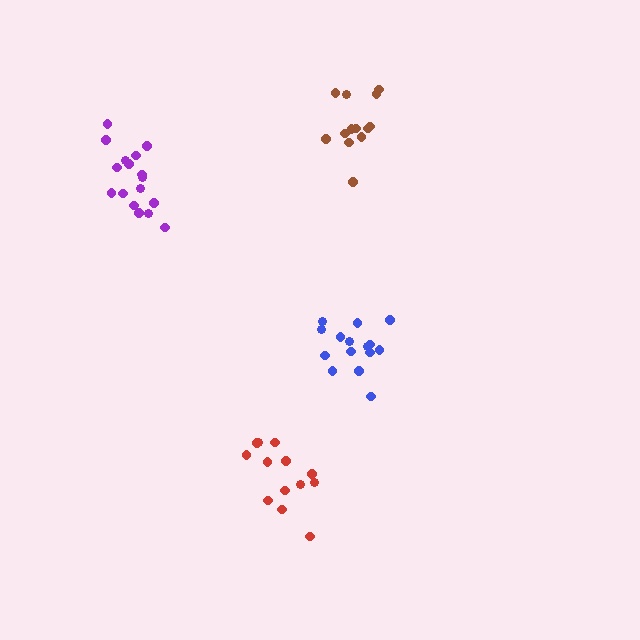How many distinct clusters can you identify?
There are 4 distinct clusters.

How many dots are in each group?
Group 1: 13 dots, Group 2: 17 dots, Group 3: 13 dots, Group 4: 15 dots (58 total).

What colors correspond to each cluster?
The clusters are colored: red, purple, brown, blue.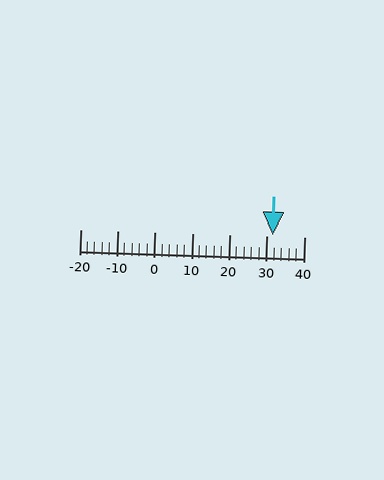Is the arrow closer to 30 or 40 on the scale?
The arrow is closer to 30.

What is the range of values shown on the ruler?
The ruler shows values from -20 to 40.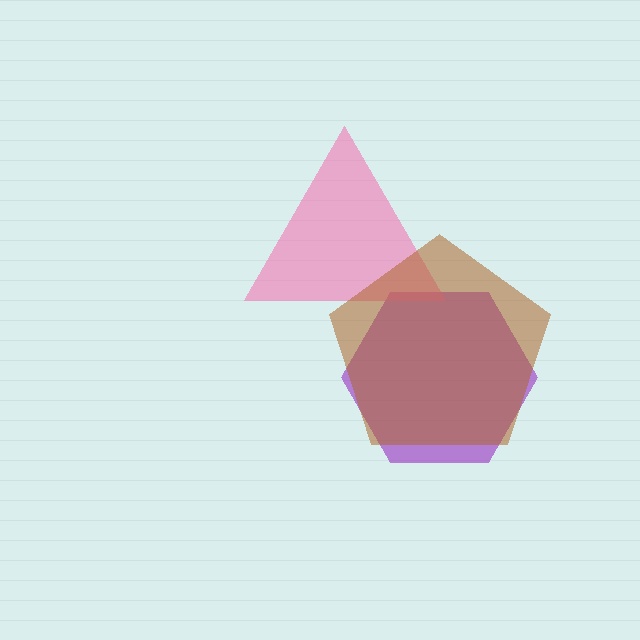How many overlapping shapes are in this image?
There are 3 overlapping shapes in the image.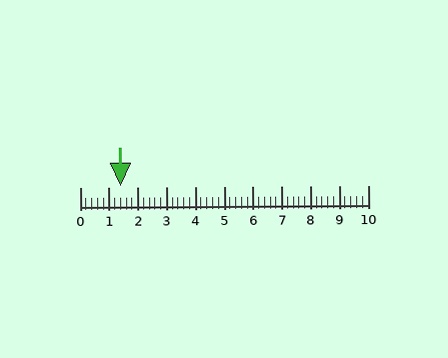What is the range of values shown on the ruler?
The ruler shows values from 0 to 10.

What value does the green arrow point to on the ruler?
The green arrow points to approximately 1.4.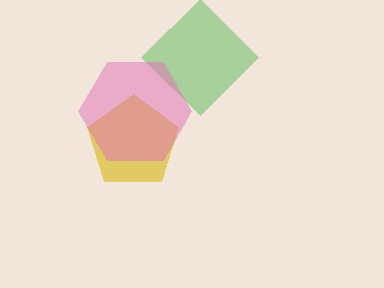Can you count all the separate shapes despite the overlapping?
Yes, there are 3 separate shapes.